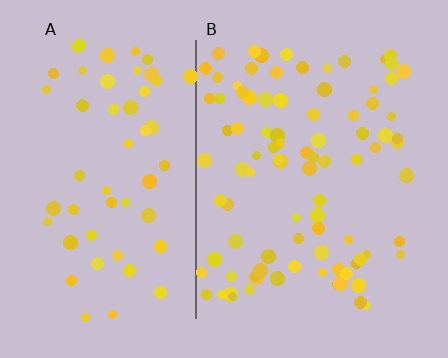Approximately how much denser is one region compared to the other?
Approximately 1.7× — region B over region A.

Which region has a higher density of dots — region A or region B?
B (the right).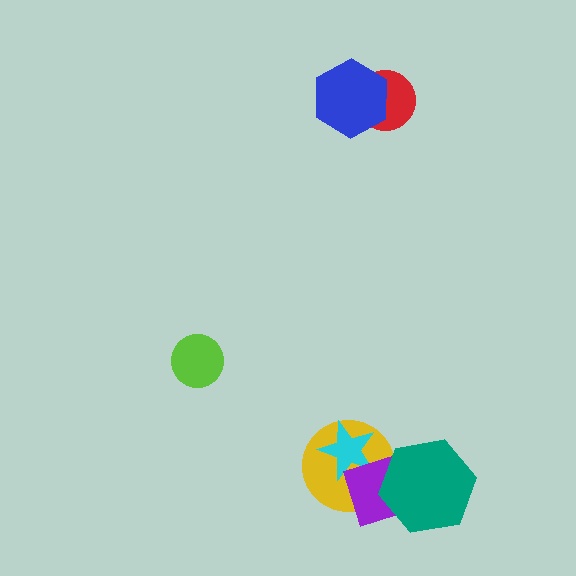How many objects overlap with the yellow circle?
3 objects overlap with the yellow circle.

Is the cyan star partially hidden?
Yes, it is partially covered by another shape.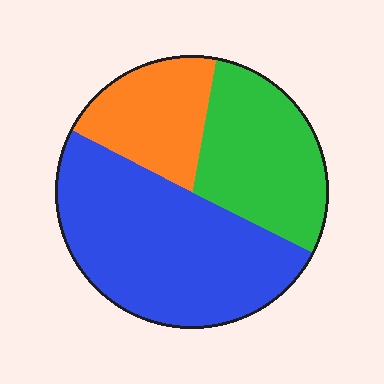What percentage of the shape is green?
Green takes up about one third (1/3) of the shape.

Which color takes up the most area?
Blue, at roughly 50%.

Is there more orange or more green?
Green.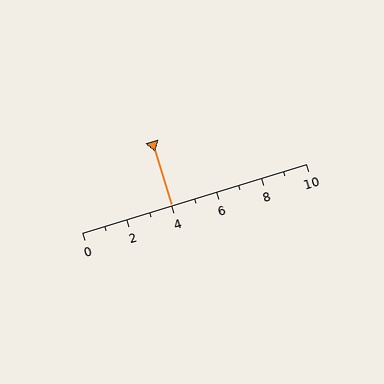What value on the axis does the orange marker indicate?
The marker indicates approximately 4.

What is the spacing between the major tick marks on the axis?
The major ticks are spaced 2 apart.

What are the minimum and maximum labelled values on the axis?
The axis runs from 0 to 10.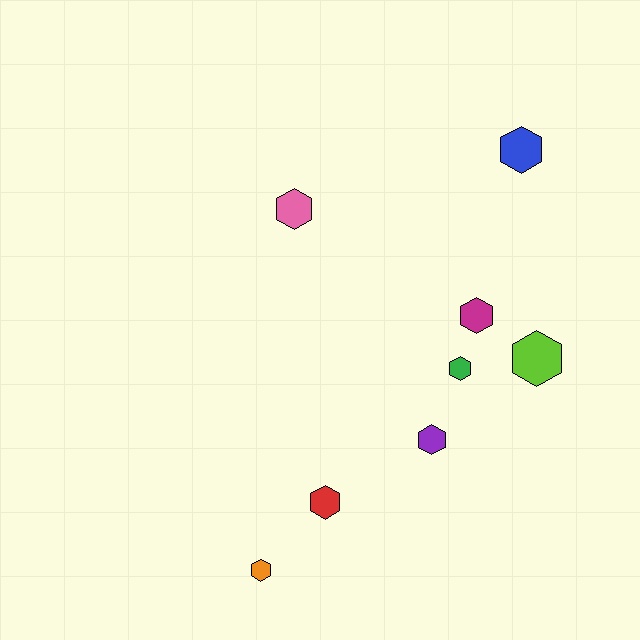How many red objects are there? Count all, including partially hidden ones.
There is 1 red object.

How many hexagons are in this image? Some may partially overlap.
There are 8 hexagons.